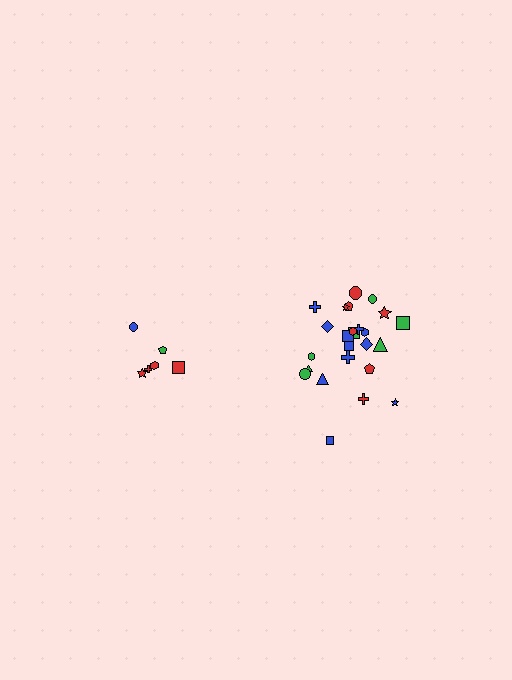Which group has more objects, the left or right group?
The right group.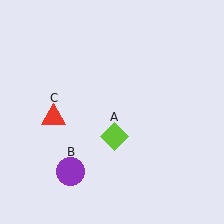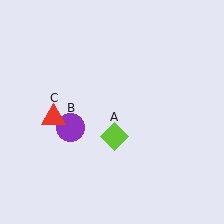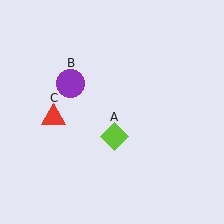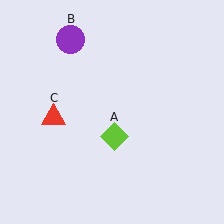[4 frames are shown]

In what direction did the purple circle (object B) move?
The purple circle (object B) moved up.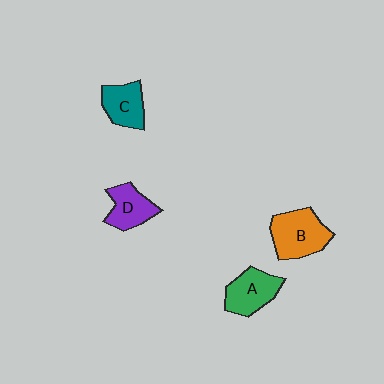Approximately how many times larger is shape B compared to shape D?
Approximately 1.4 times.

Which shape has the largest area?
Shape B (orange).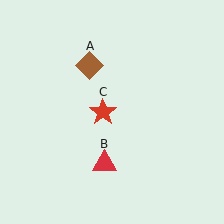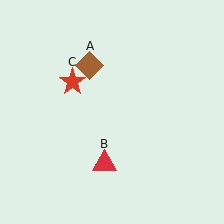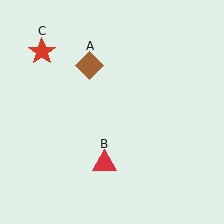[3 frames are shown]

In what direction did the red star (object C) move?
The red star (object C) moved up and to the left.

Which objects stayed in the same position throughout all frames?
Brown diamond (object A) and red triangle (object B) remained stationary.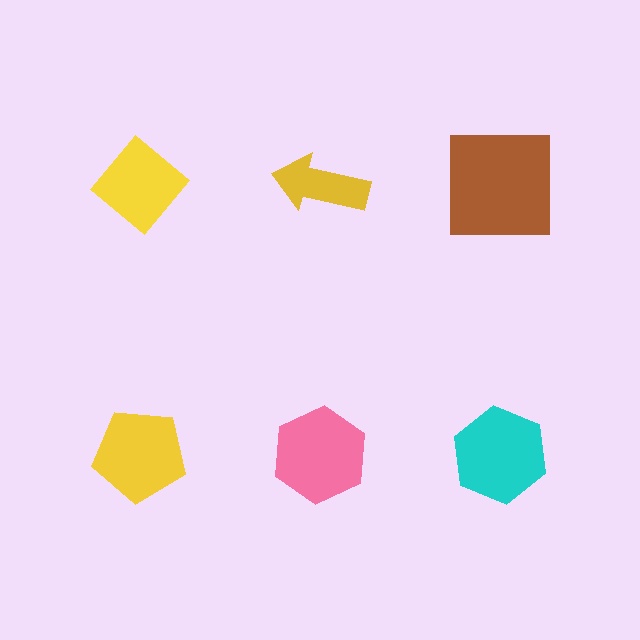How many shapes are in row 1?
3 shapes.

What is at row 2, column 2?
A pink hexagon.